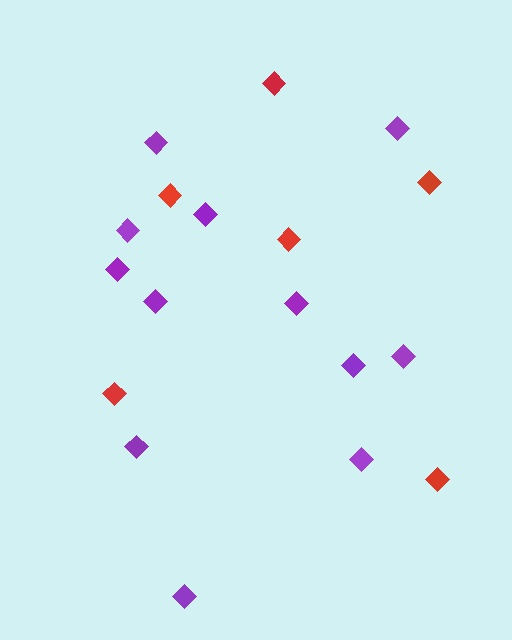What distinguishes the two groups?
There are 2 groups: one group of red diamonds (6) and one group of purple diamonds (12).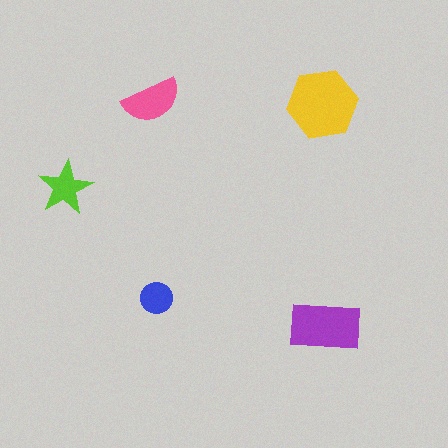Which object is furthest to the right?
The purple rectangle is rightmost.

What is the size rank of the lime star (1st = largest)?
4th.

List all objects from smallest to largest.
The blue circle, the lime star, the pink semicircle, the purple rectangle, the yellow hexagon.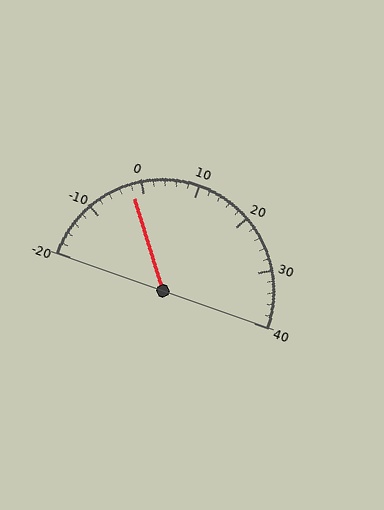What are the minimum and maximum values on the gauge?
The gauge ranges from -20 to 40.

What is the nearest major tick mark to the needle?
The nearest major tick mark is 0.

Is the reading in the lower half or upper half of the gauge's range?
The reading is in the lower half of the range (-20 to 40).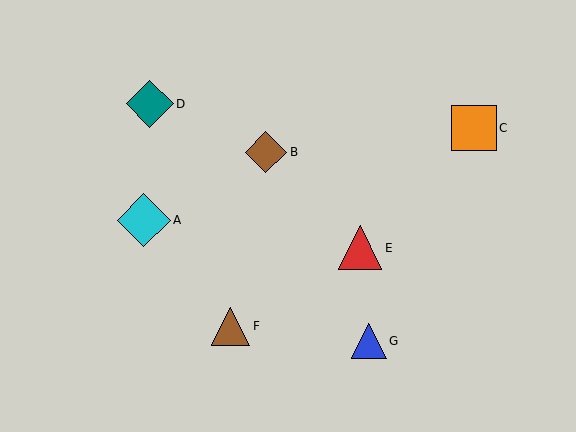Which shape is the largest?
The cyan diamond (labeled A) is the largest.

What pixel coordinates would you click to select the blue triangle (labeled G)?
Click at (369, 341) to select the blue triangle G.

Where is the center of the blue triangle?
The center of the blue triangle is at (369, 341).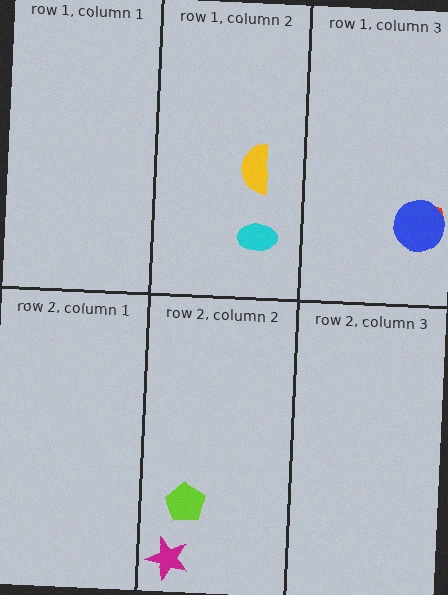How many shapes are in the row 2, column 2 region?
2.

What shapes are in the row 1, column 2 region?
The cyan ellipse, the yellow semicircle.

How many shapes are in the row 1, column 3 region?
2.